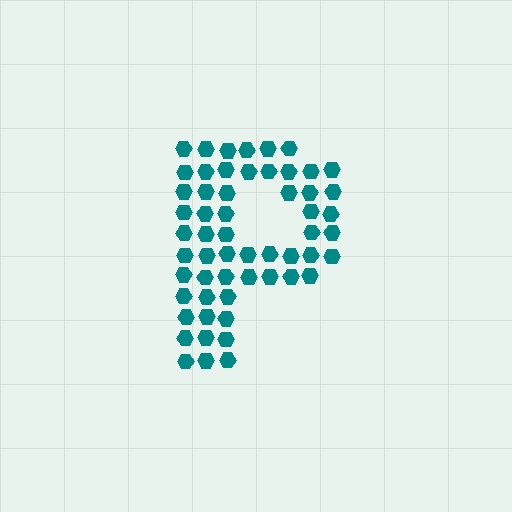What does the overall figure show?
The overall figure shows the letter P.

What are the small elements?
The small elements are hexagons.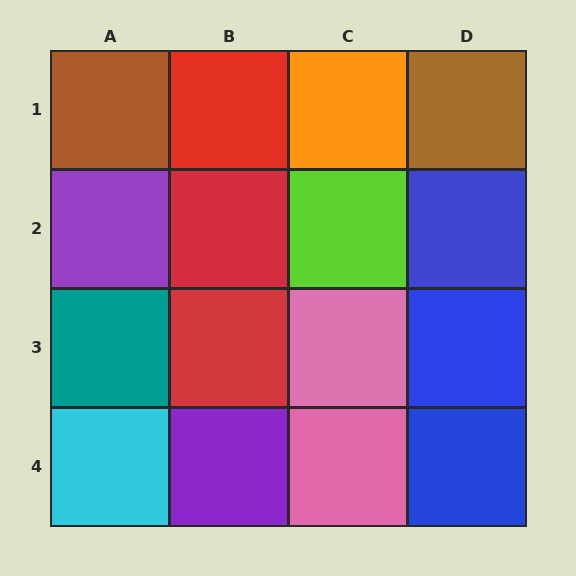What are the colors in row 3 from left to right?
Teal, red, pink, blue.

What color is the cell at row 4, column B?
Purple.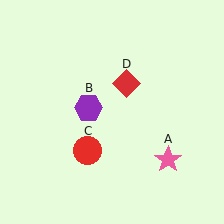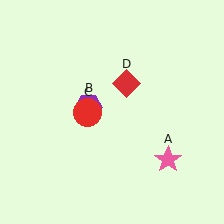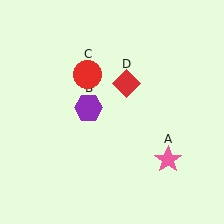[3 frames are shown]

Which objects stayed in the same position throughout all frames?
Pink star (object A) and purple hexagon (object B) and red diamond (object D) remained stationary.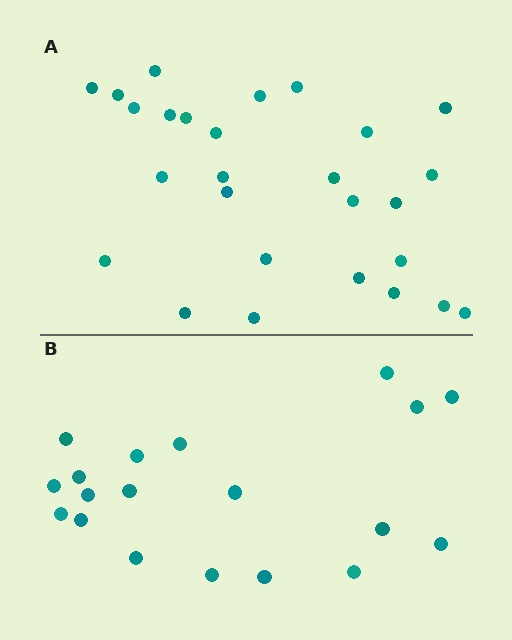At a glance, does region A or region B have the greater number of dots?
Region A (the top region) has more dots.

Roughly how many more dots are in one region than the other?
Region A has roughly 8 or so more dots than region B.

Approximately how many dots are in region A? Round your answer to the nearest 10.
About 30 dots. (The exact count is 27, which rounds to 30.)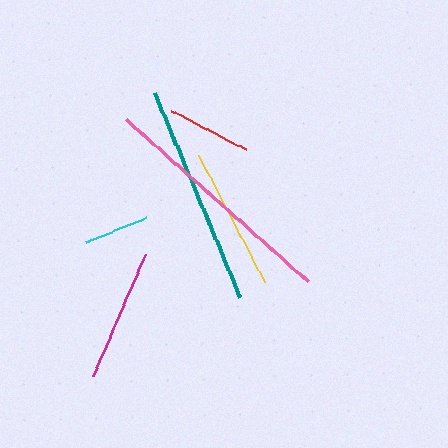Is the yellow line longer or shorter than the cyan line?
The yellow line is longer than the cyan line.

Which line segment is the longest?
The pink line is the longest at approximately 244 pixels.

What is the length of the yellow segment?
The yellow segment is approximately 143 pixels long.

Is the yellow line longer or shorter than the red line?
The yellow line is longer than the red line.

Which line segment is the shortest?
The cyan line is the shortest at approximately 65 pixels.